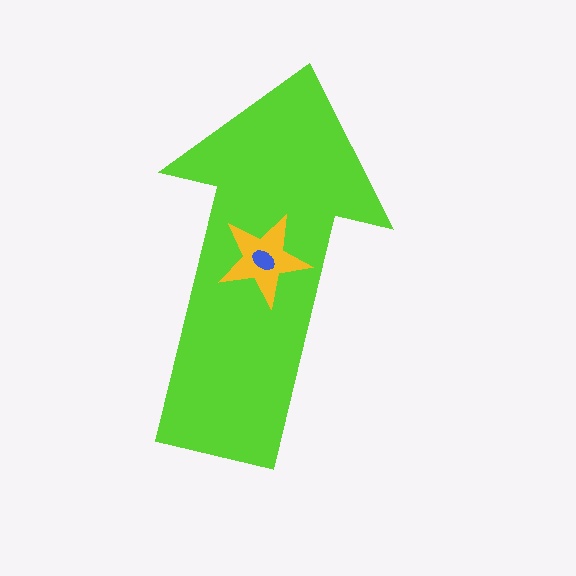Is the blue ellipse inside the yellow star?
Yes.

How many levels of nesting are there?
3.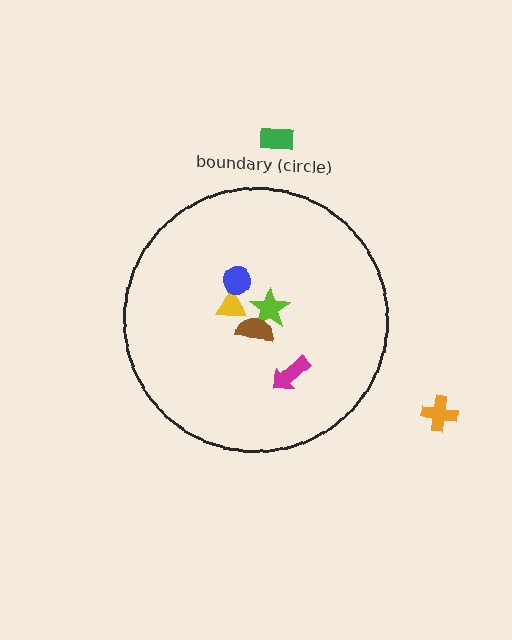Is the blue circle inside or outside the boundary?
Inside.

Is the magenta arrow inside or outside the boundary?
Inside.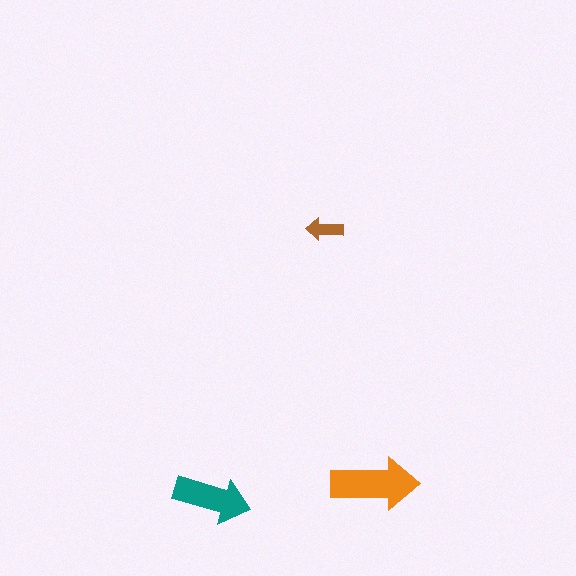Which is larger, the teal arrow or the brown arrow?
The teal one.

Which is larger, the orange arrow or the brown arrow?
The orange one.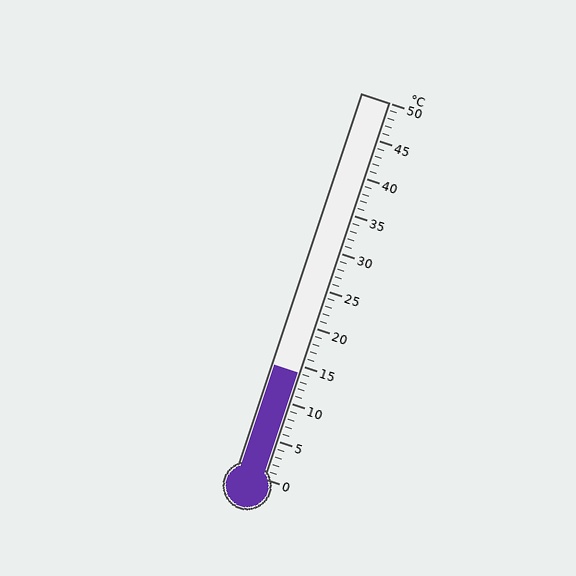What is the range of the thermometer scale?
The thermometer scale ranges from 0°C to 50°C.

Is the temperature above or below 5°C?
The temperature is above 5°C.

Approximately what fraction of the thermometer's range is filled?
The thermometer is filled to approximately 30% of its range.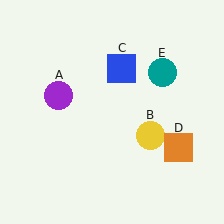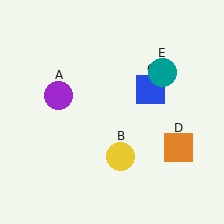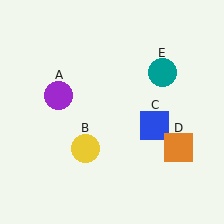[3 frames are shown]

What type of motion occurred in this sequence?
The yellow circle (object B), blue square (object C) rotated clockwise around the center of the scene.